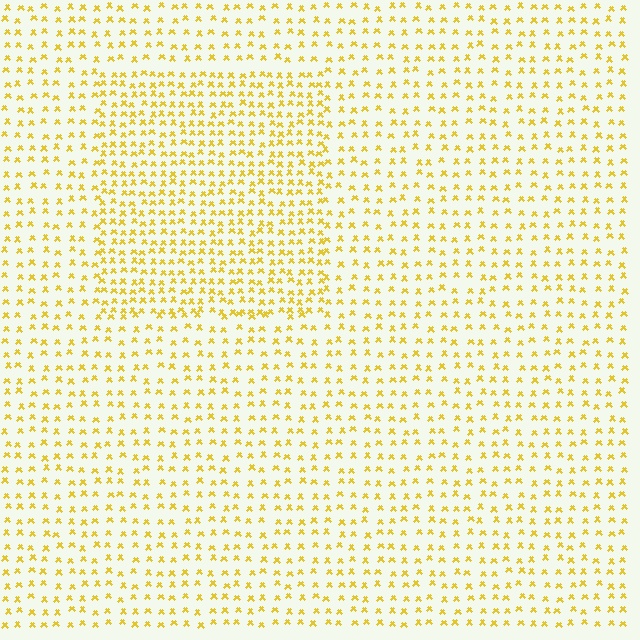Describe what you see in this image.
The image contains small yellow elements arranged at two different densities. A rectangle-shaped region is visible where the elements are more densely packed than the surrounding area.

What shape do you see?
I see a rectangle.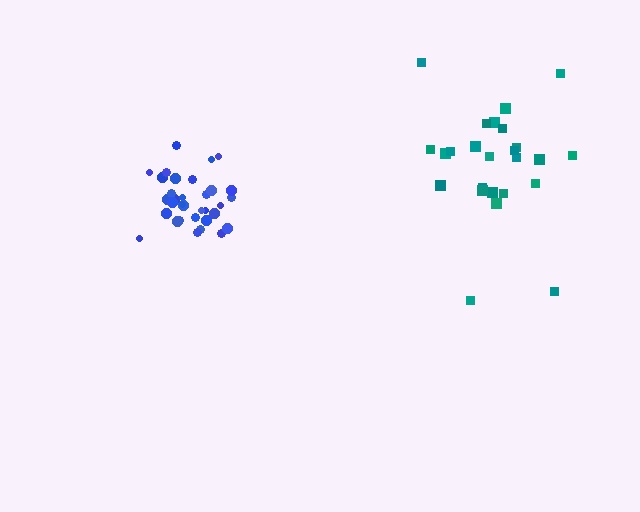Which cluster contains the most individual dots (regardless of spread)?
Blue (35).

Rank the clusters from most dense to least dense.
blue, teal.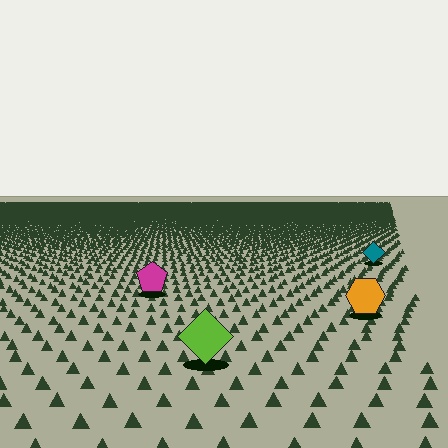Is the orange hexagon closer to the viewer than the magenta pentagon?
Yes. The orange hexagon is closer — you can tell from the texture gradient: the ground texture is coarser near it.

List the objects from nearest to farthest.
From nearest to farthest: the lime diamond, the orange hexagon, the magenta pentagon, the teal diamond.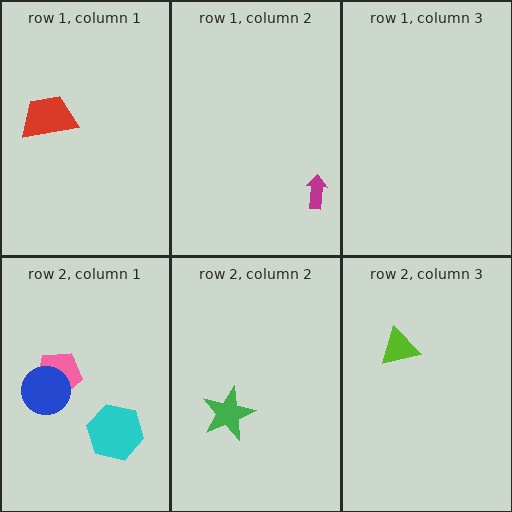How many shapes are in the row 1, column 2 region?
1.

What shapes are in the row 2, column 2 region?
The green star.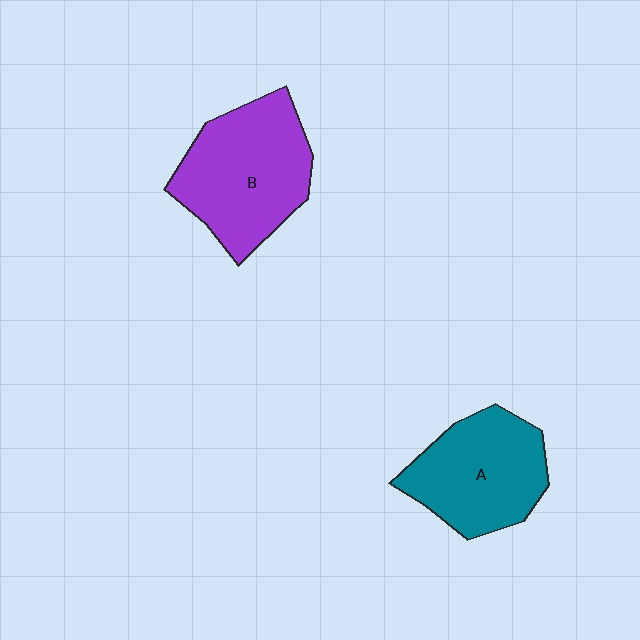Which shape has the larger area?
Shape B (purple).